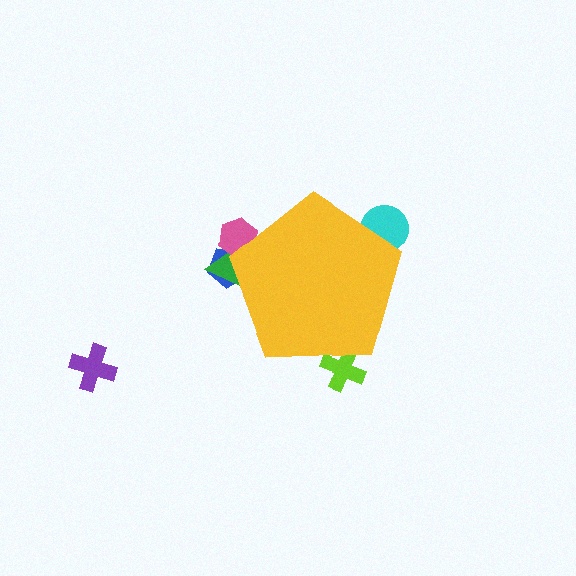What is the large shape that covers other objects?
A yellow pentagon.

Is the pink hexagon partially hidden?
Yes, the pink hexagon is partially hidden behind the yellow pentagon.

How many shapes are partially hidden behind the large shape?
5 shapes are partially hidden.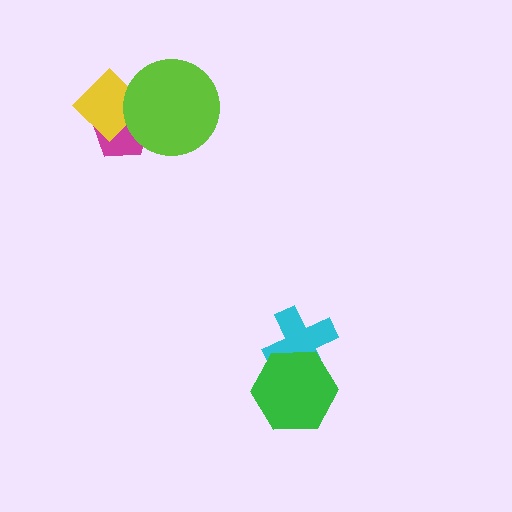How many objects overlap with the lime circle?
2 objects overlap with the lime circle.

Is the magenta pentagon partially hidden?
Yes, it is partially covered by another shape.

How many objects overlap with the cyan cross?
1 object overlaps with the cyan cross.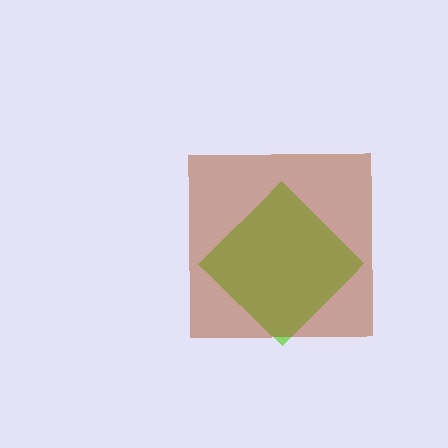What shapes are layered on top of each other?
The layered shapes are: a lime diamond, a brown square.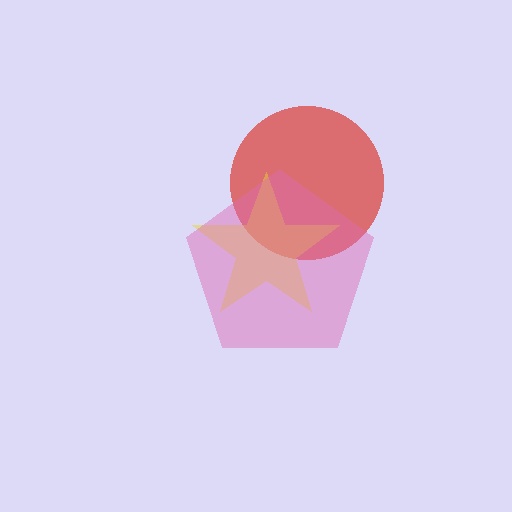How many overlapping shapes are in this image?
There are 3 overlapping shapes in the image.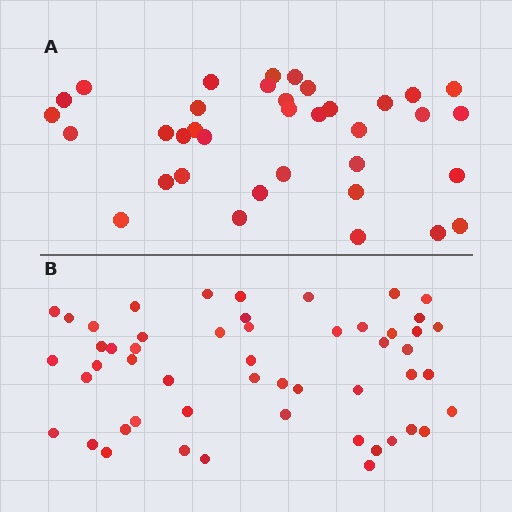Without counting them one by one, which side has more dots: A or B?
Region B (the bottom region) has more dots.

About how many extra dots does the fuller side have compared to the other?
Region B has approximately 15 more dots than region A.